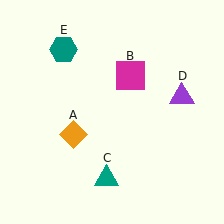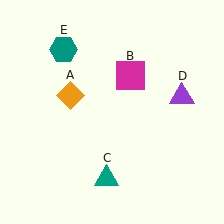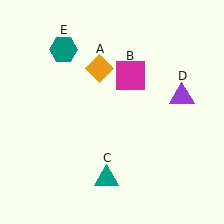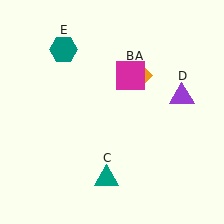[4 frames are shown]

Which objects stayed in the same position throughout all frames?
Magenta square (object B) and teal triangle (object C) and purple triangle (object D) and teal hexagon (object E) remained stationary.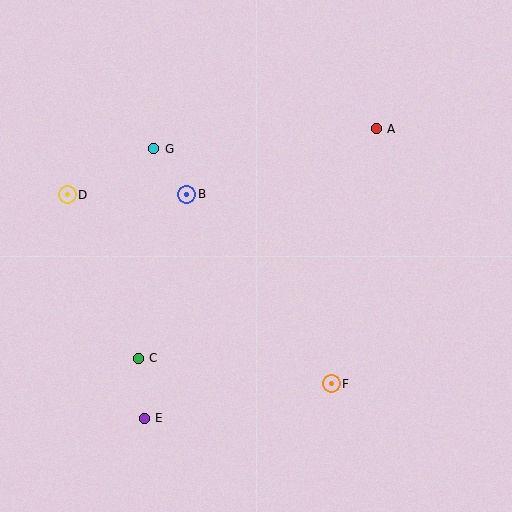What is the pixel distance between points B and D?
The distance between B and D is 120 pixels.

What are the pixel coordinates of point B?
Point B is at (187, 194).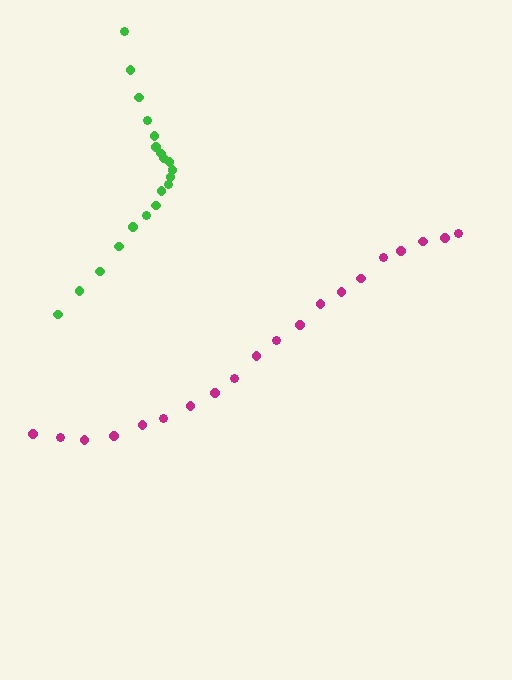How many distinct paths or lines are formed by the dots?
There are 2 distinct paths.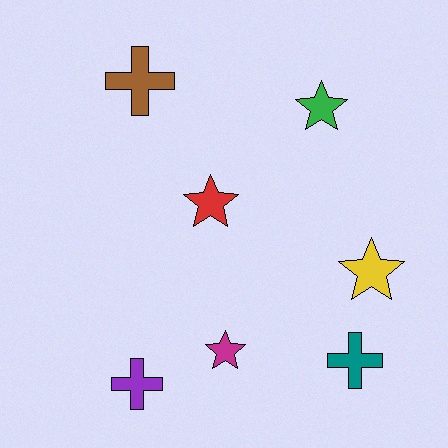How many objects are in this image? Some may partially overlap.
There are 7 objects.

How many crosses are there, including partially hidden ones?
There are 3 crosses.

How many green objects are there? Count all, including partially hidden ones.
There is 1 green object.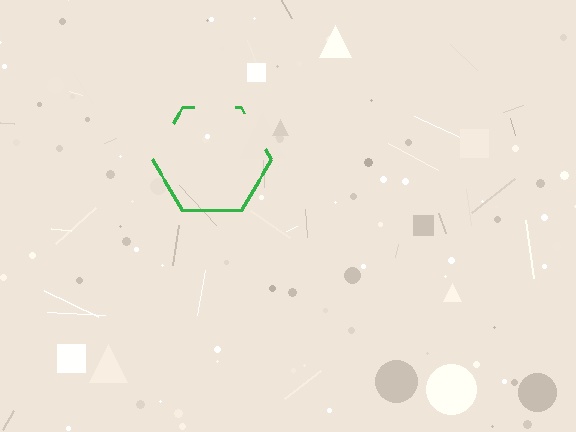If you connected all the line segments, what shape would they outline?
They would outline a hexagon.